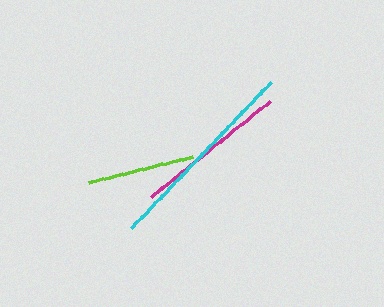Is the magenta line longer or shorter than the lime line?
The magenta line is longer than the lime line.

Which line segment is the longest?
The cyan line is the longest at approximately 202 pixels.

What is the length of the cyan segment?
The cyan segment is approximately 202 pixels long.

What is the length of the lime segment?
The lime segment is approximately 107 pixels long.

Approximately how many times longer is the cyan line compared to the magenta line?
The cyan line is approximately 1.3 times the length of the magenta line.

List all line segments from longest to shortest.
From longest to shortest: cyan, magenta, lime.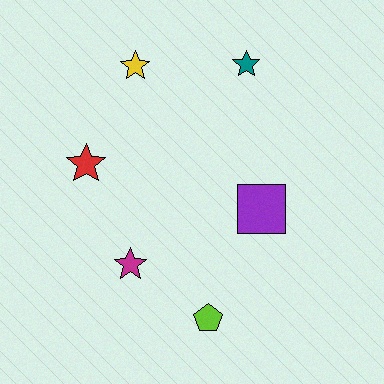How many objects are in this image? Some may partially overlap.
There are 6 objects.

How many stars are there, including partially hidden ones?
There are 4 stars.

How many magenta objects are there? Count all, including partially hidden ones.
There is 1 magenta object.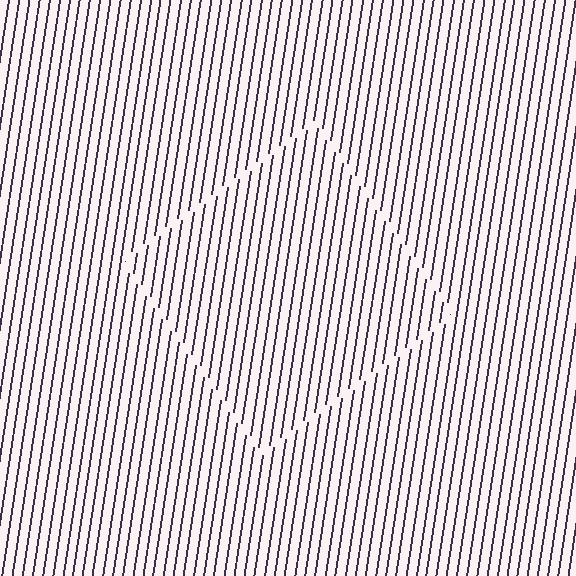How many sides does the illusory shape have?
4 sides — the line-ends trace a square.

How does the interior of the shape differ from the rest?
The interior of the shape contains the same grating, shifted by half a period — the contour is defined by the phase discontinuity where line-ends from the inner and outer gratings abut.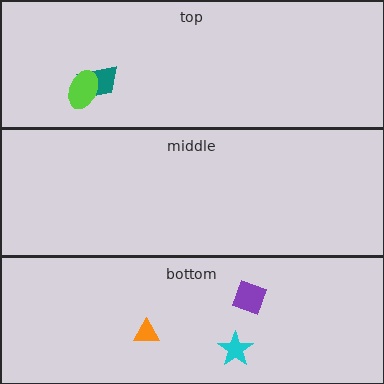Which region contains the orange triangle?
The bottom region.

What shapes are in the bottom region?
The orange triangle, the purple diamond, the cyan star.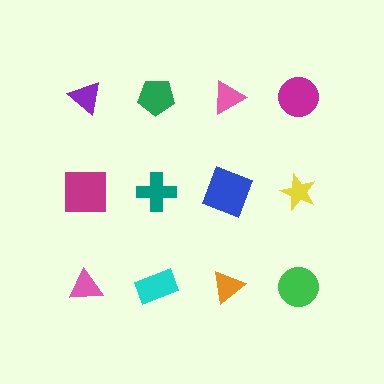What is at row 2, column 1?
A magenta square.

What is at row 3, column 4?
A green circle.